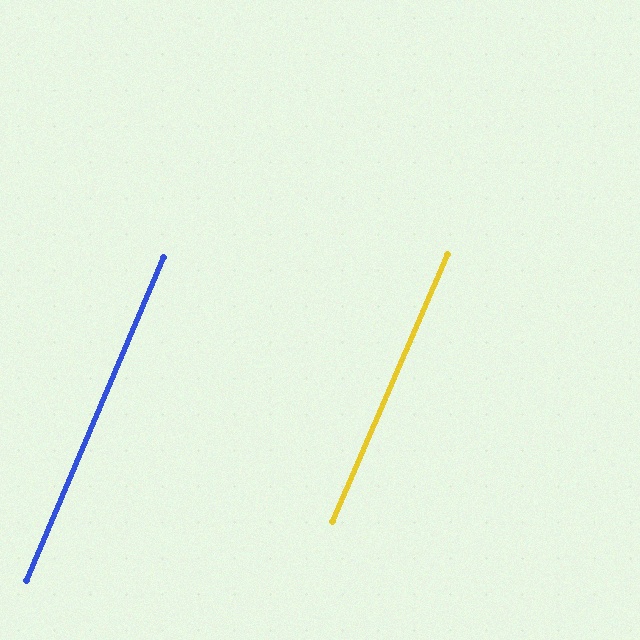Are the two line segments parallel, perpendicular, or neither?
Parallel — their directions differ by only 0.2°.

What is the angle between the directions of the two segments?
Approximately 0 degrees.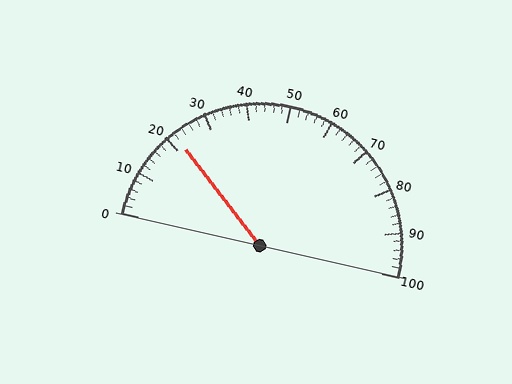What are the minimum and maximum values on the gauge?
The gauge ranges from 0 to 100.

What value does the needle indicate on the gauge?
The needle indicates approximately 22.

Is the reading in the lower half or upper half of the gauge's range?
The reading is in the lower half of the range (0 to 100).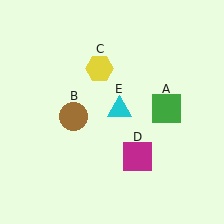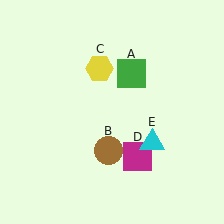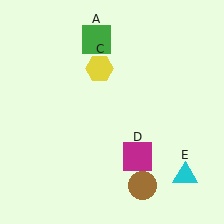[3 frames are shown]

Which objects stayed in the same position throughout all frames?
Yellow hexagon (object C) and magenta square (object D) remained stationary.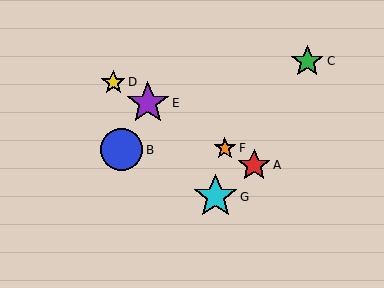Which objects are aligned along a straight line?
Objects A, D, E, F are aligned along a straight line.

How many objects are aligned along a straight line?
4 objects (A, D, E, F) are aligned along a straight line.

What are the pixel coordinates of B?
Object B is at (122, 150).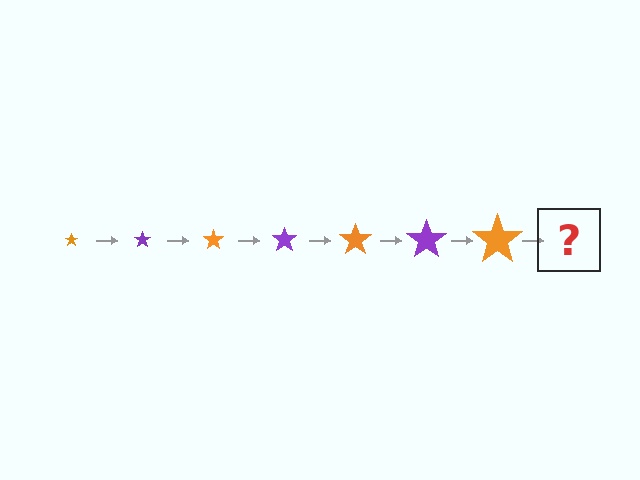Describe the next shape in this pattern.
It should be a purple star, larger than the previous one.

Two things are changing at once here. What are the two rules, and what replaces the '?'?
The two rules are that the star grows larger each step and the color cycles through orange and purple. The '?' should be a purple star, larger than the previous one.